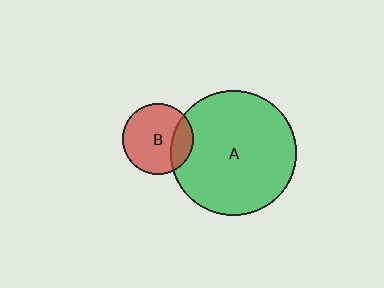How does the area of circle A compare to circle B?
Approximately 3.1 times.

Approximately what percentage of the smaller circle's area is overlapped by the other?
Approximately 20%.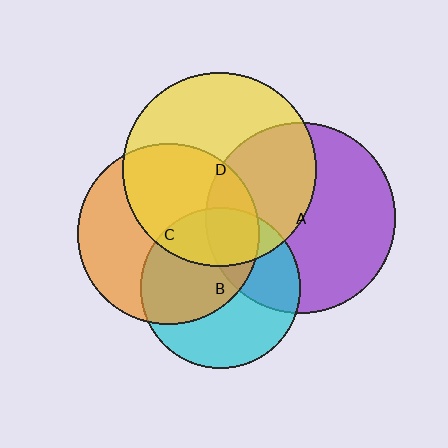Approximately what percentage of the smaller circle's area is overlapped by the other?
Approximately 35%.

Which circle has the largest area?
Circle D (yellow).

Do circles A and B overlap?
Yes.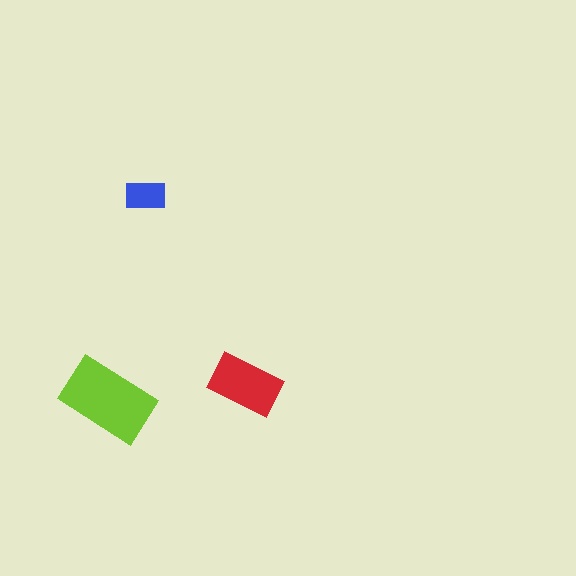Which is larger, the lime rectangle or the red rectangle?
The lime one.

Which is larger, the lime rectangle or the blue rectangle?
The lime one.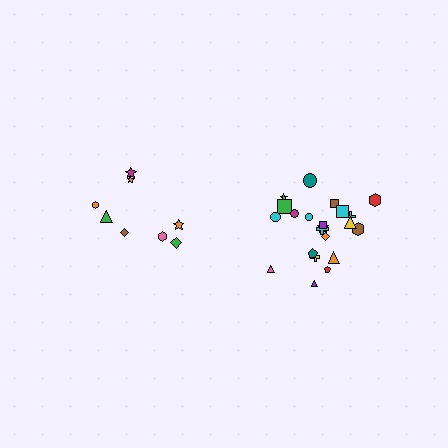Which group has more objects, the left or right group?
The right group.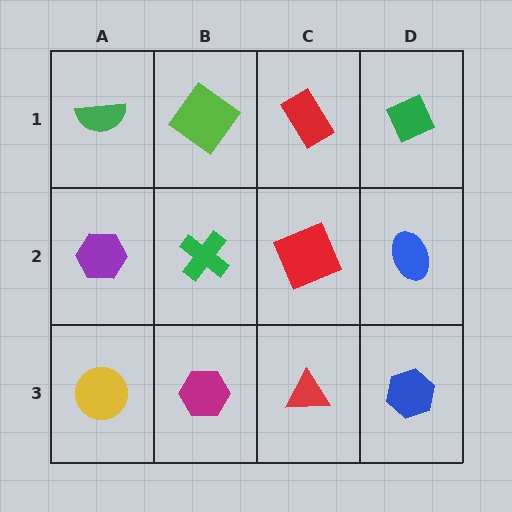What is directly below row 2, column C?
A red triangle.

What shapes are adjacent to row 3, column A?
A purple hexagon (row 2, column A), a magenta hexagon (row 3, column B).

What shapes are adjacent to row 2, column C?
A red rectangle (row 1, column C), a red triangle (row 3, column C), a green cross (row 2, column B), a blue ellipse (row 2, column D).